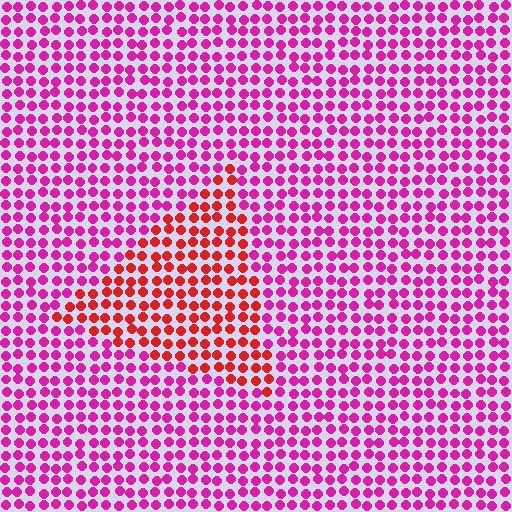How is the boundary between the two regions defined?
The boundary is defined purely by a slight shift in hue (about 43 degrees). Spacing, size, and orientation are identical on both sides.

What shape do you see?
I see a triangle.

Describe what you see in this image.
The image is filled with small magenta elements in a uniform arrangement. A triangle-shaped region is visible where the elements are tinted to a slightly different hue, forming a subtle color boundary.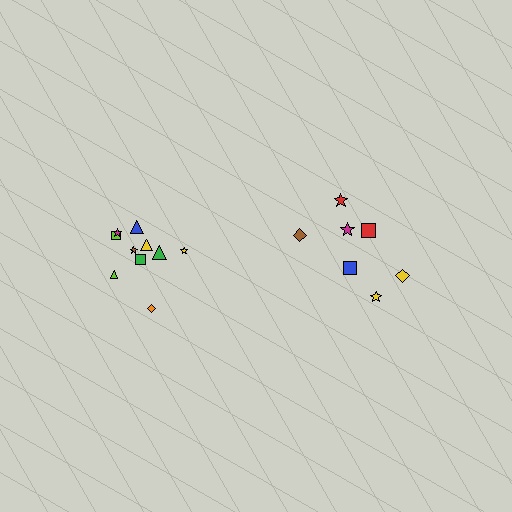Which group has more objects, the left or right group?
The left group.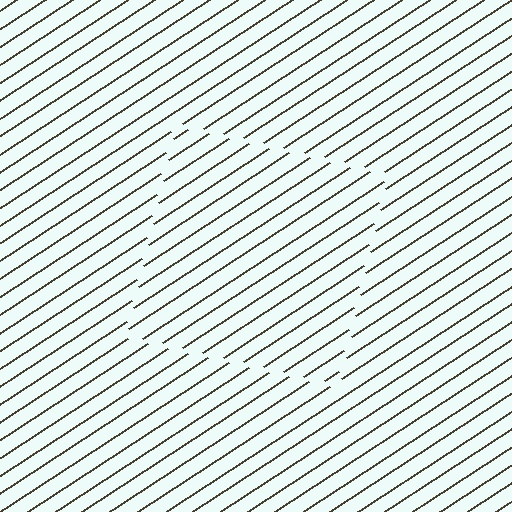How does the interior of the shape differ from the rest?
The interior of the shape contains the same grating, shifted by half a period — the contour is defined by the phase discontinuity where line-ends from the inner and outer gratings abut.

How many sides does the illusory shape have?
4 sides — the line-ends trace a square.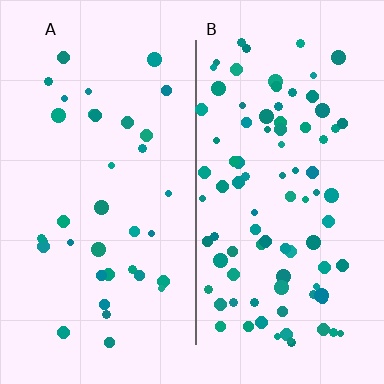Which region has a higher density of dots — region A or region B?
B (the right).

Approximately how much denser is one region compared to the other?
Approximately 2.6× — region B over region A.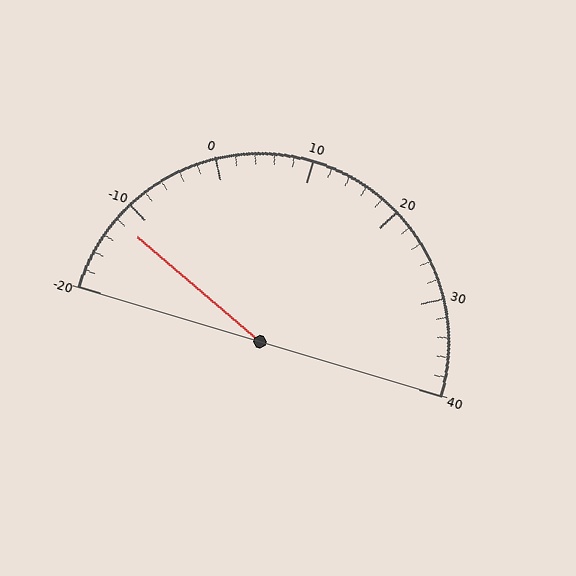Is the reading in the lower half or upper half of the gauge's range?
The reading is in the lower half of the range (-20 to 40).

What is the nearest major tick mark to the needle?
The nearest major tick mark is -10.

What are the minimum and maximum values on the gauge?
The gauge ranges from -20 to 40.